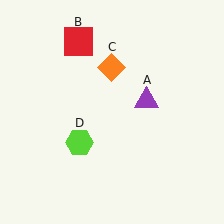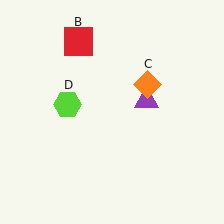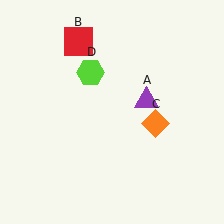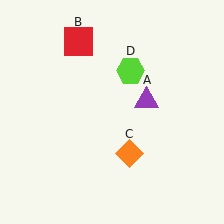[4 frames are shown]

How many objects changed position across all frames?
2 objects changed position: orange diamond (object C), lime hexagon (object D).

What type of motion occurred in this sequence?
The orange diamond (object C), lime hexagon (object D) rotated clockwise around the center of the scene.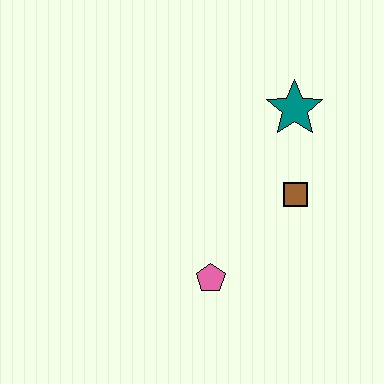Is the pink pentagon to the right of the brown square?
No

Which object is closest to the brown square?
The teal star is closest to the brown square.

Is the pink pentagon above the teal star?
No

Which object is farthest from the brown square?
The pink pentagon is farthest from the brown square.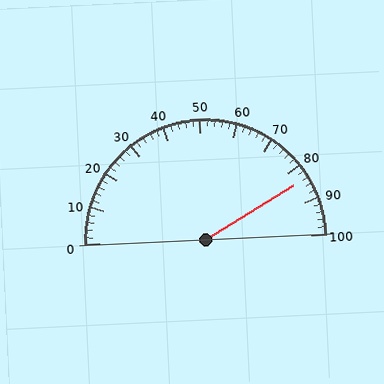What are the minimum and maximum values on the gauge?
The gauge ranges from 0 to 100.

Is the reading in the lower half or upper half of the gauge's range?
The reading is in the upper half of the range (0 to 100).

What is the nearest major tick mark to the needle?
The nearest major tick mark is 80.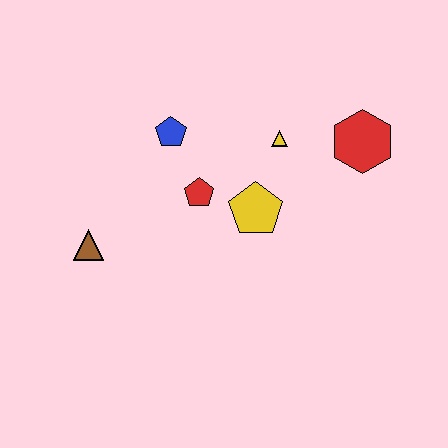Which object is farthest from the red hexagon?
The brown triangle is farthest from the red hexagon.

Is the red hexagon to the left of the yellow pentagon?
No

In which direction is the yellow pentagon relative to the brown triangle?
The yellow pentagon is to the right of the brown triangle.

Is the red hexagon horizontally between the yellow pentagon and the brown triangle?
No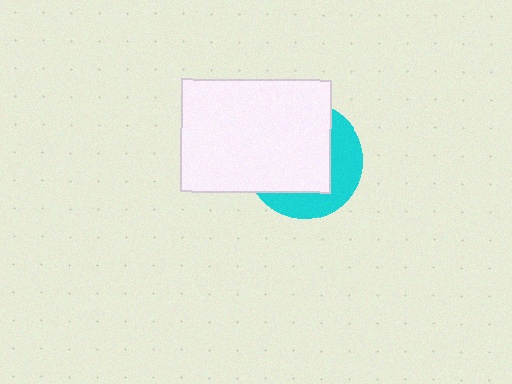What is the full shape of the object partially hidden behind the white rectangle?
The partially hidden object is a cyan circle.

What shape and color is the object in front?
The object in front is a white rectangle.